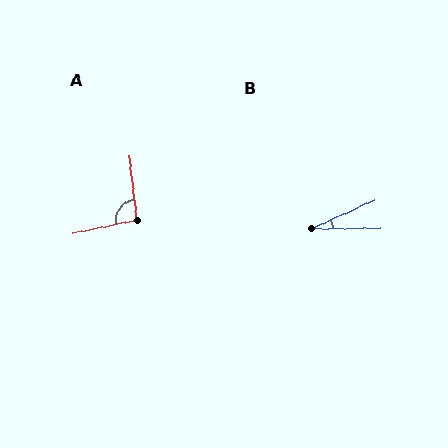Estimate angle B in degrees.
Approximately 23 degrees.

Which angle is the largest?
A, at approximately 96 degrees.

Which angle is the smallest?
B, at approximately 23 degrees.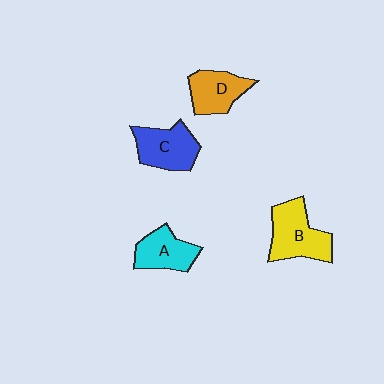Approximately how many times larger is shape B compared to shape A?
Approximately 1.4 times.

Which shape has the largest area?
Shape B (yellow).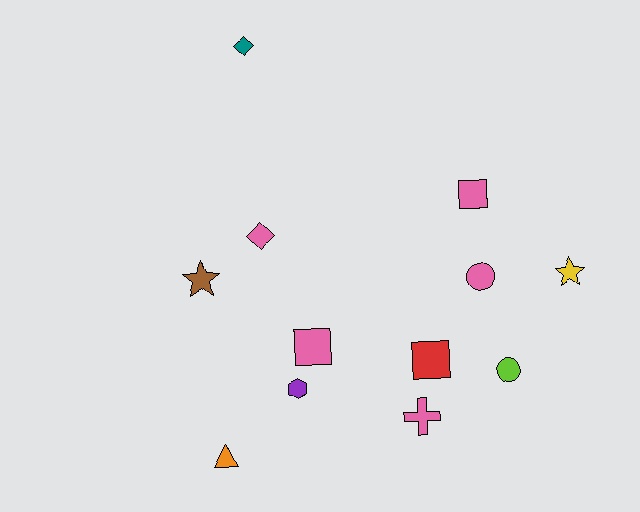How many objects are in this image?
There are 12 objects.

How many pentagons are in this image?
There are no pentagons.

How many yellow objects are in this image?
There is 1 yellow object.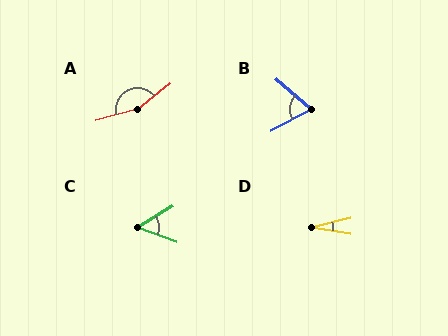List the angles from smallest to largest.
D (24°), C (52°), B (69°), A (157°).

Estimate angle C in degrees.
Approximately 52 degrees.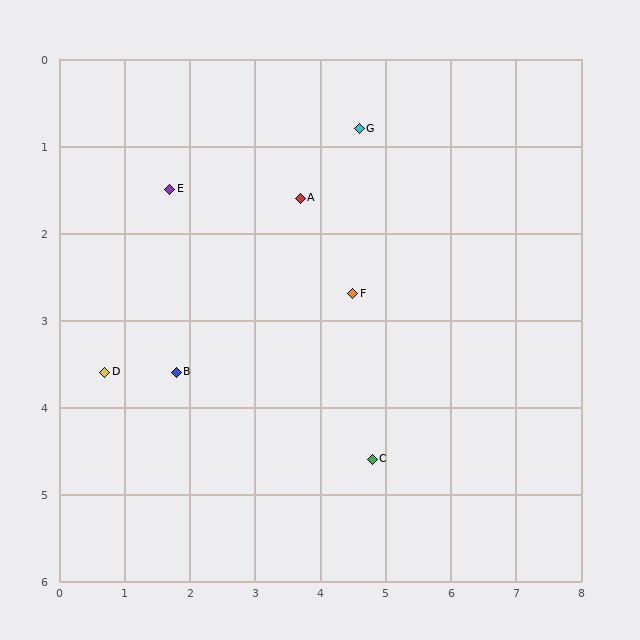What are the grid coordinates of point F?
Point F is at approximately (4.5, 2.7).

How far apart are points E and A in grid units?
Points E and A are about 2.0 grid units apart.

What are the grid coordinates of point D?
Point D is at approximately (0.7, 3.6).